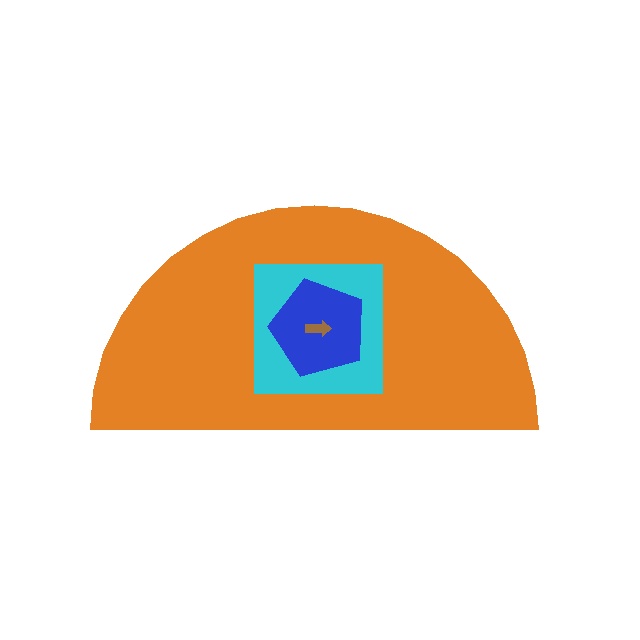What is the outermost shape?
The orange semicircle.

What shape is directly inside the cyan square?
The blue pentagon.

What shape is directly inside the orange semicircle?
The cyan square.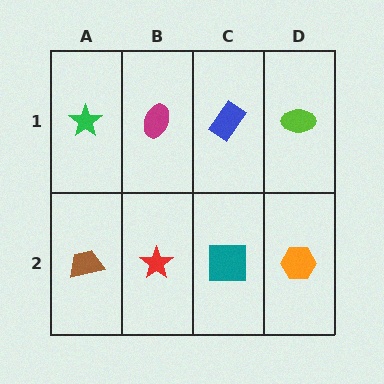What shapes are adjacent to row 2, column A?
A green star (row 1, column A), a red star (row 2, column B).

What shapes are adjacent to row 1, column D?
An orange hexagon (row 2, column D), a blue rectangle (row 1, column C).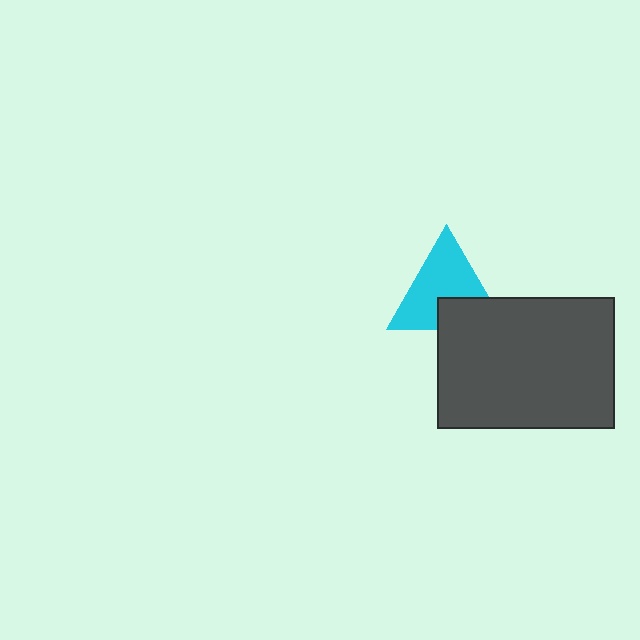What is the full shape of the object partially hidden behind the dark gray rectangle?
The partially hidden object is a cyan triangle.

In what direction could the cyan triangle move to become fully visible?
The cyan triangle could move up. That would shift it out from behind the dark gray rectangle entirely.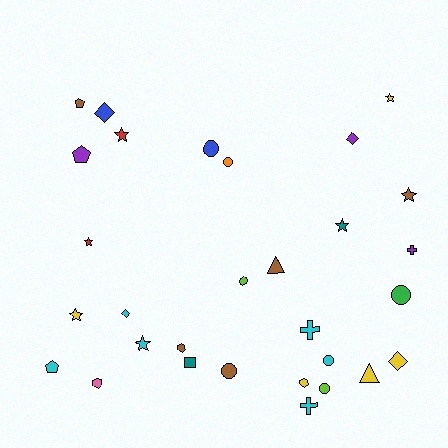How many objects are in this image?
There are 30 objects.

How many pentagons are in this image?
There are 3 pentagons.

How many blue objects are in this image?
There are 2 blue objects.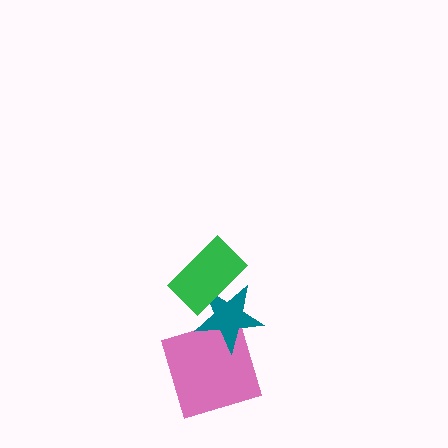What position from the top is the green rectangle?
The green rectangle is 1st from the top.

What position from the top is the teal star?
The teal star is 2nd from the top.